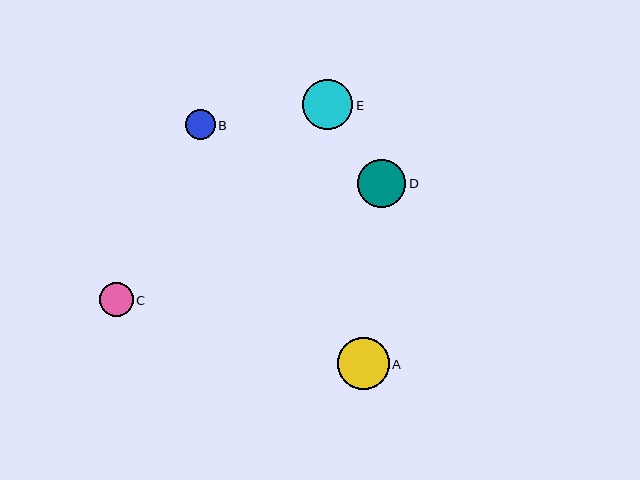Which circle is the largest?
Circle A is the largest with a size of approximately 52 pixels.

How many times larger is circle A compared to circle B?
Circle A is approximately 1.7 times the size of circle B.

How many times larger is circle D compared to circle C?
Circle D is approximately 1.4 times the size of circle C.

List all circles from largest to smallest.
From largest to smallest: A, E, D, C, B.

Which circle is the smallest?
Circle B is the smallest with a size of approximately 30 pixels.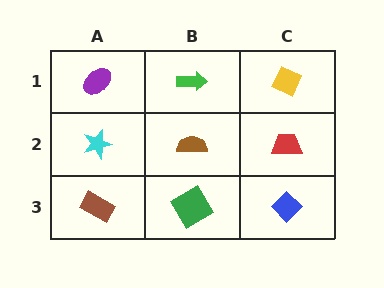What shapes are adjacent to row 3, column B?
A brown semicircle (row 2, column B), a brown rectangle (row 3, column A), a blue diamond (row 3, column C).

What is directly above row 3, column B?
A brown semicircle.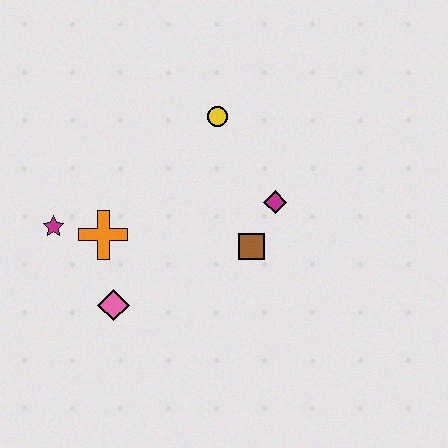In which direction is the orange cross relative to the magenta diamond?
The orange cross is to the left of the magenta diamond.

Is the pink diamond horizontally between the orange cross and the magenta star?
No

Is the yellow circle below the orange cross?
No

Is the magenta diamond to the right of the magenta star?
Yes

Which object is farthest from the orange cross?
The magenta diamond is farthest from the orange cross.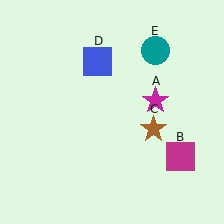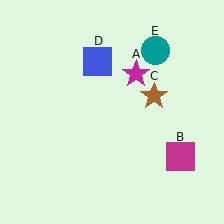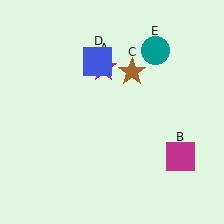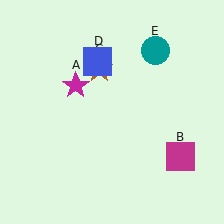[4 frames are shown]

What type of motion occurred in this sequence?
The magenta star (object A), brown star (object C) rotated counterclockwise around the center of the scene.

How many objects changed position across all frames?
2 objects changed position: magenta star (object A), brown star (object C).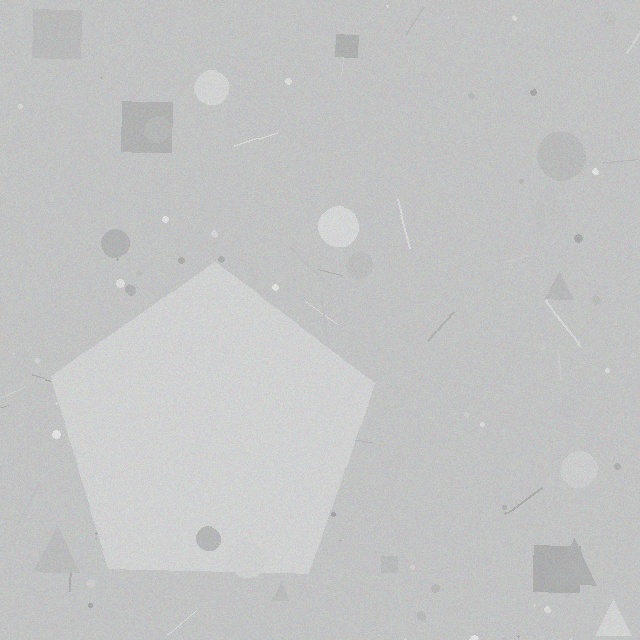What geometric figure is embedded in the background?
A pentagon is embedded in the background.